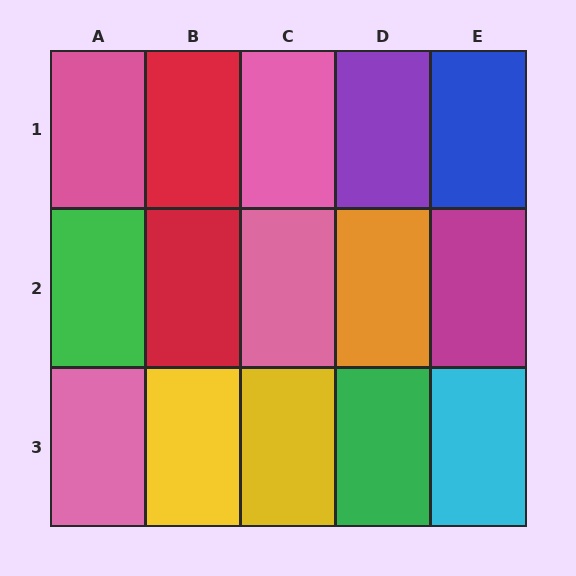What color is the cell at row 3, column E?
Cyan.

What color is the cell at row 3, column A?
Pink.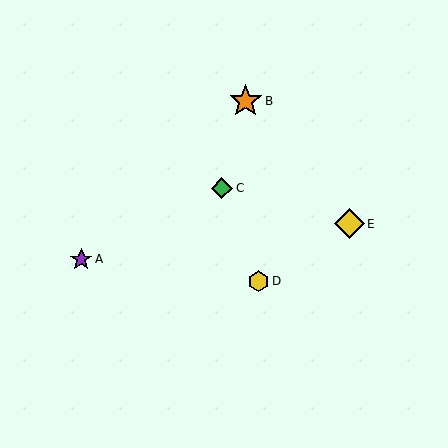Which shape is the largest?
The orange star (labeled B) is the largest.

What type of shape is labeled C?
Shape C is a green diamond.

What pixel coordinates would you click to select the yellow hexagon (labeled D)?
Click at (258, 281) to select the yellow hexagon D.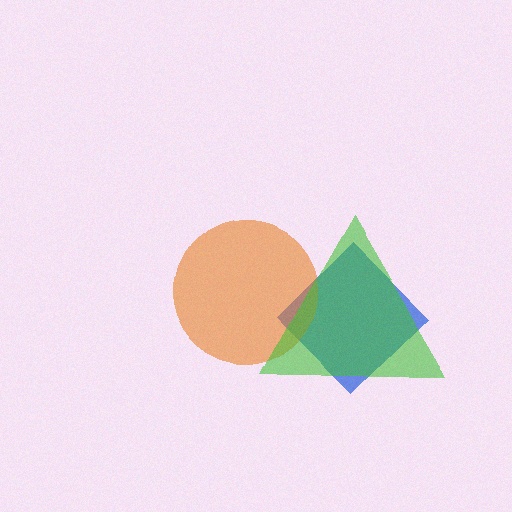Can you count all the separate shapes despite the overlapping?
Yes, there are 3 separate shapes.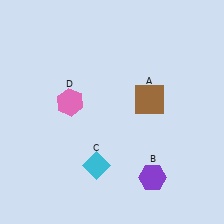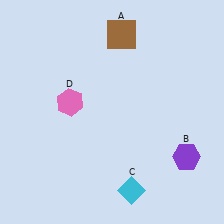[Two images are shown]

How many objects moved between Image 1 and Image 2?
3 objects moved between the two images.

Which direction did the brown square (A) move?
The brown square (A) moved up.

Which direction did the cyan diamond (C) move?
The cyan diamond (C) moved right.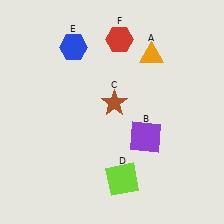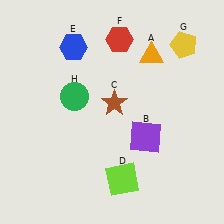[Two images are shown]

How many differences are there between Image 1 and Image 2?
There are 2 differences between the two images.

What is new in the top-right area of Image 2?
A yellow pentagon (G) was added in the top-right area of Image 2.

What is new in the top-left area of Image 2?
A green circle (H) was added in the top-left area of Image 2.